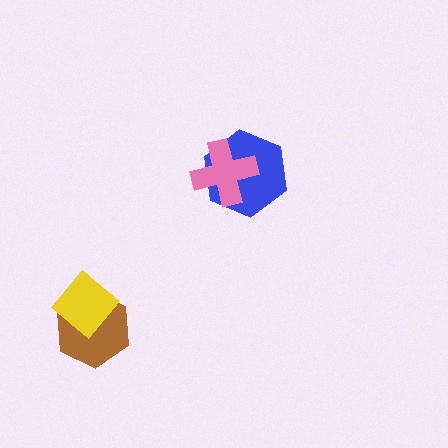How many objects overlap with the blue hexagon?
1 object overlaps with the blue hexagon.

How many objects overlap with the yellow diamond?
1 object overlaps with the yellow diamond.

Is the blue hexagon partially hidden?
Yes, it is partially covered by another shape.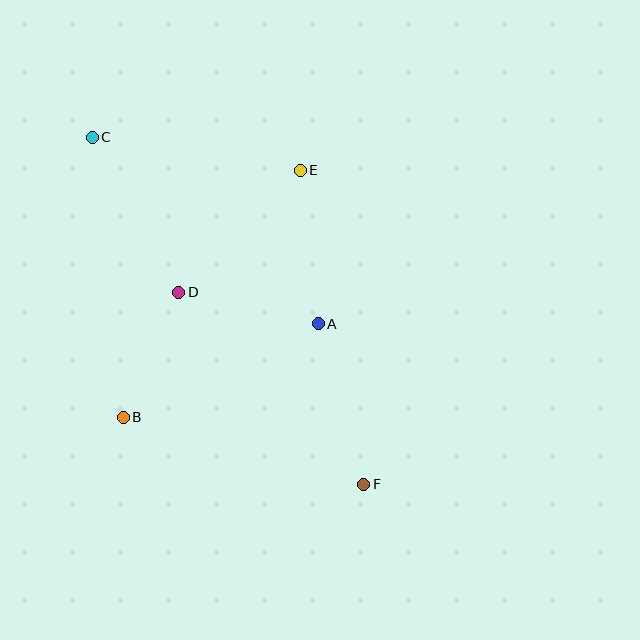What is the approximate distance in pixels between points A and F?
The distance between A and F is approximately 167 pixels.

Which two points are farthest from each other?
Points C and F are farthest from each other.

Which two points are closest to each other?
Points B and D are closest to each other.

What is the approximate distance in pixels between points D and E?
The distance between D and E is approximately 172 pixels.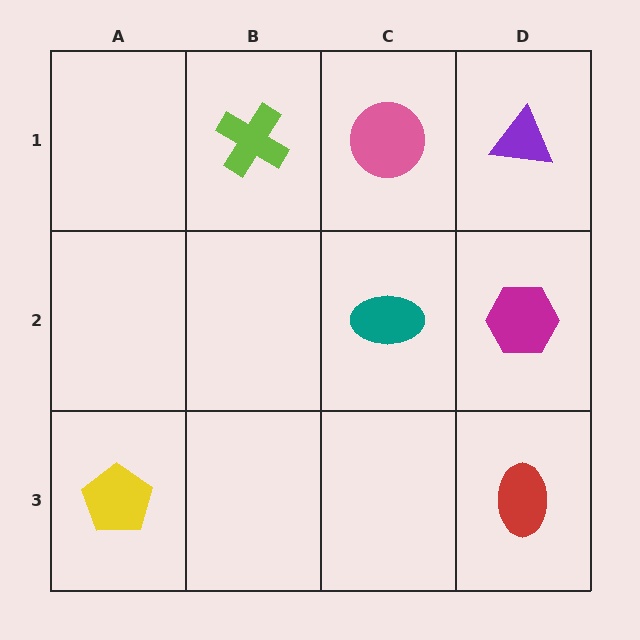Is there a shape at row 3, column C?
No, that cell is empty.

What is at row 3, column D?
A red ellipse.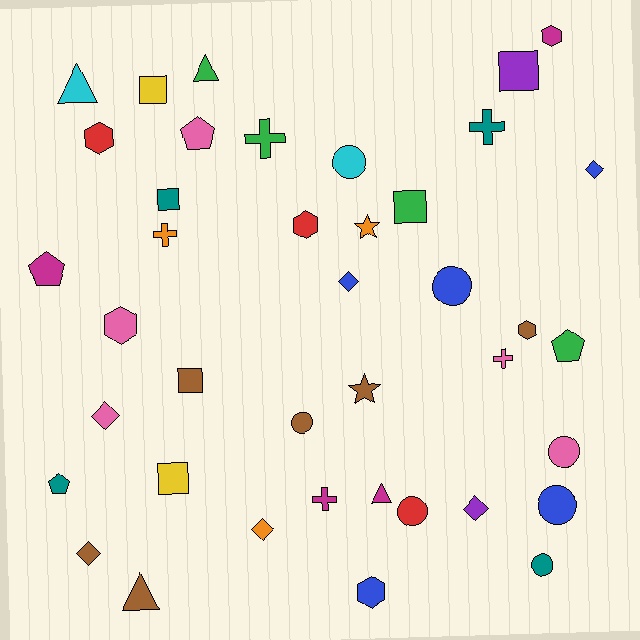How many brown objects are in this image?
There are 6 brown objects.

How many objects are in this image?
There are 40 objects.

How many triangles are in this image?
There are 4 triangles.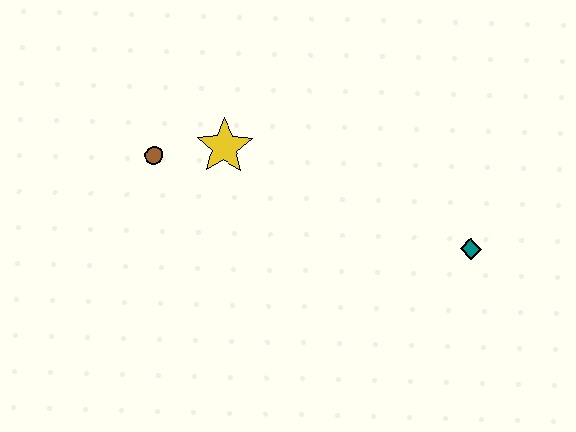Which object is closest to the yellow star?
The brown circle is closest to the yellow star.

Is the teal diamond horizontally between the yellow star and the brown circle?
No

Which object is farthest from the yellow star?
The teal diamond is farthest from the yellow star.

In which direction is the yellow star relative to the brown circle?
The yellow star is to the right of the brown circle.